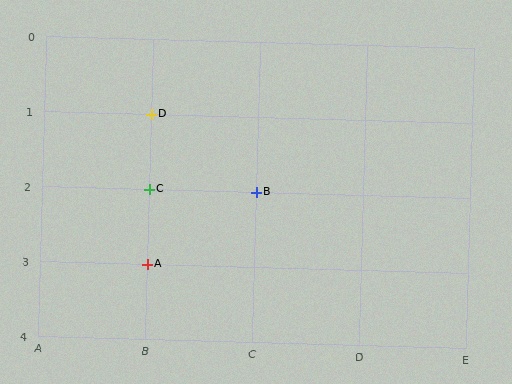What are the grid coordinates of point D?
Point D is at grid coordinates (B, 1).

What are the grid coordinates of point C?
Point C is at grid coordinates (B, 2).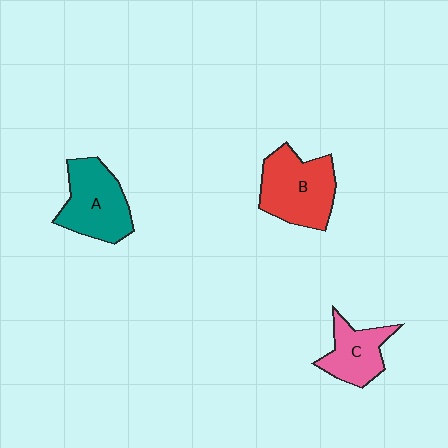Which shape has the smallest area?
Shape C (pink).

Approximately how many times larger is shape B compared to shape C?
Approximately 1.5 times.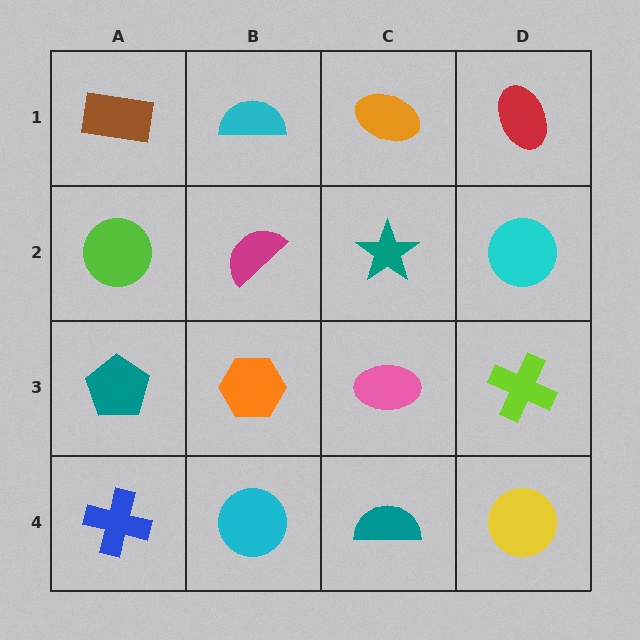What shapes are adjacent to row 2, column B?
A cyan semicircle (row 1, column B), an orange hexagon (row 3, column B), a lime circle (row 2, column A), a teal star (row 2, column C).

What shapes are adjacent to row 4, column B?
An orange hexagon (row 3, column B), a blue cross (row 4, column A), a teal semicircle (row 4, column C).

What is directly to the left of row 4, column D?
A teal semicircle.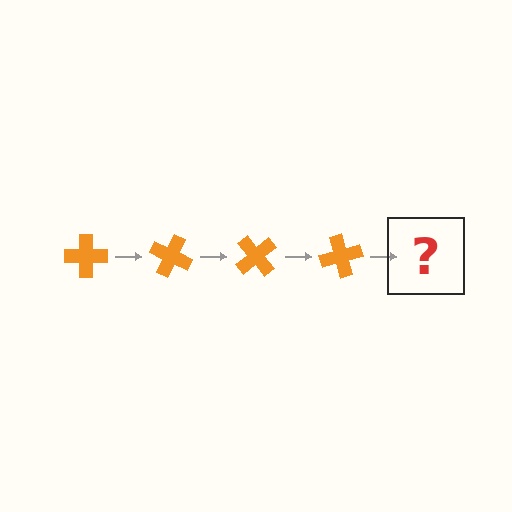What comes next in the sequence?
The next element should be an orange cross rotated 100 degrees.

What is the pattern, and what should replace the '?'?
The pattern is that the cross rotates 25 degrees each step. The '?' should be an orange cross rotated 100 degrees.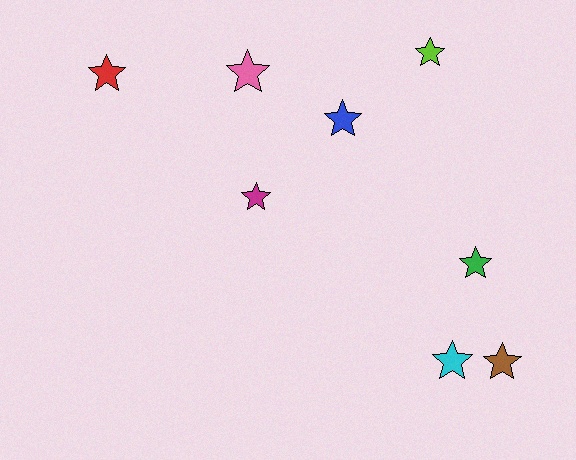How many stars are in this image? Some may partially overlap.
There are 8 stars.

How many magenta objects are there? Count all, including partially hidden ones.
There is 1 magenta object.